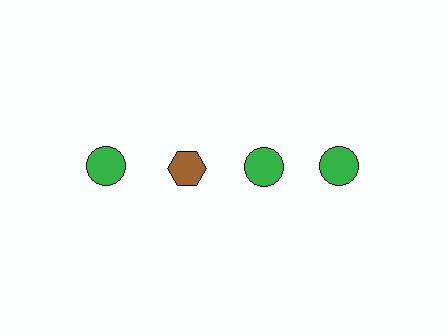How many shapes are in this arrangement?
There are 4 shapes arranged in a grid pattern.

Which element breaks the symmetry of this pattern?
The brown hexagon in the top row, second from left column breaks the symmetry. All other shapes are green circles.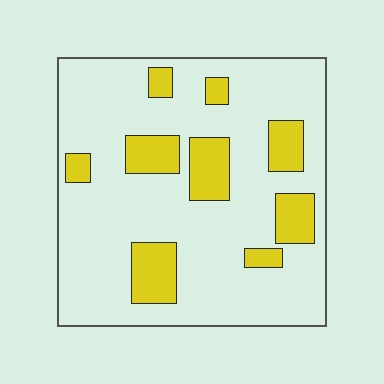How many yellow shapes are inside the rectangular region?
9.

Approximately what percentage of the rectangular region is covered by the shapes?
Approximately 20%.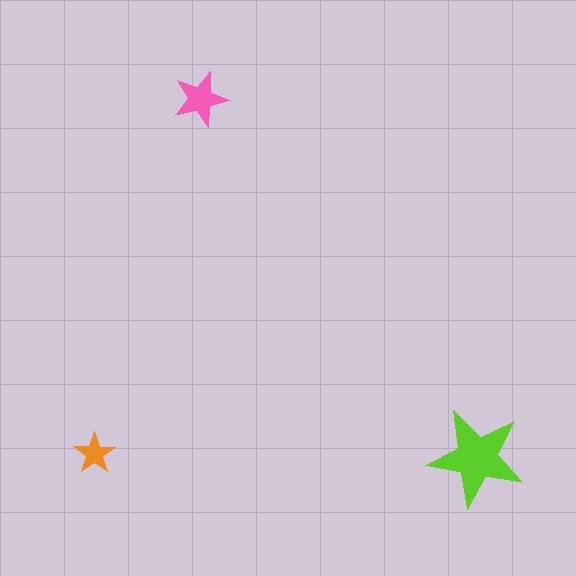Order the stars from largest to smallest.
the lime one, the pink one, the orange one.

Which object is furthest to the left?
The orange star is leftmost.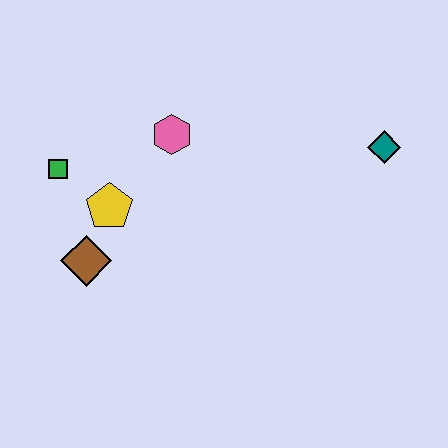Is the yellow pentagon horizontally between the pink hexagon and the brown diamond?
Yes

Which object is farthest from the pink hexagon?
The teal diamond is farthest from the pink hexagon.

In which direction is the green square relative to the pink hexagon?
The green square is to the left of the pink hexagon.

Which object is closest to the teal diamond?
The pink hexagon is closest to the teal diamond.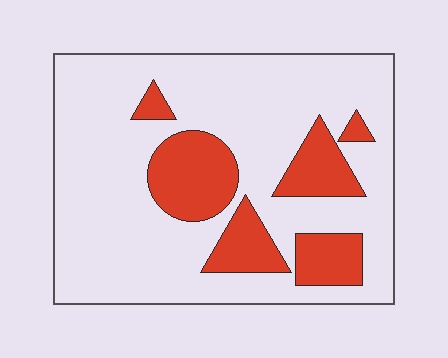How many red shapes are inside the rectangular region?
6.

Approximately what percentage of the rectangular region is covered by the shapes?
Approximately 25%.